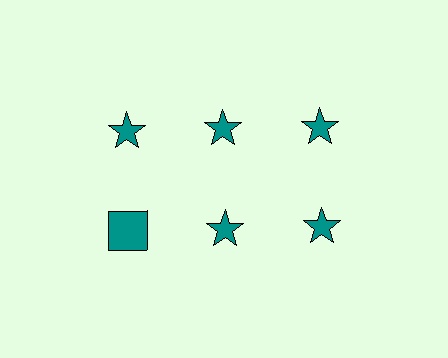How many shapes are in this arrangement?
There are 6 shapes arranged in a grid pattern.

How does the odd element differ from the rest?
It has a different shape: square instead of star.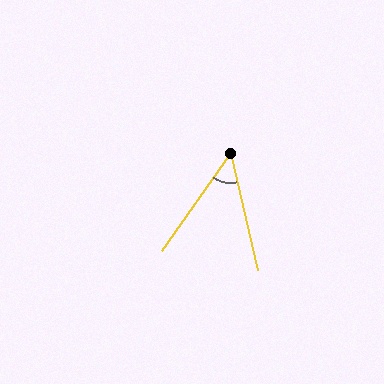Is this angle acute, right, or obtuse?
It is acute.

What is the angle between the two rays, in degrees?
Approximately 48 degrees.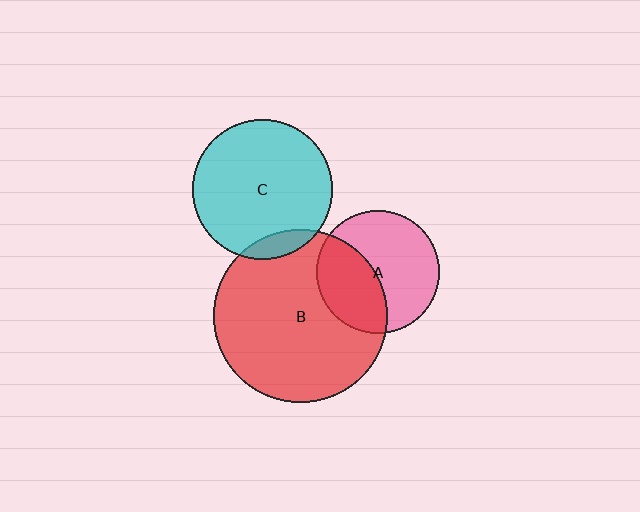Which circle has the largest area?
Circle B (red).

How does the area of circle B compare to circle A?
Approximately 2.0 times.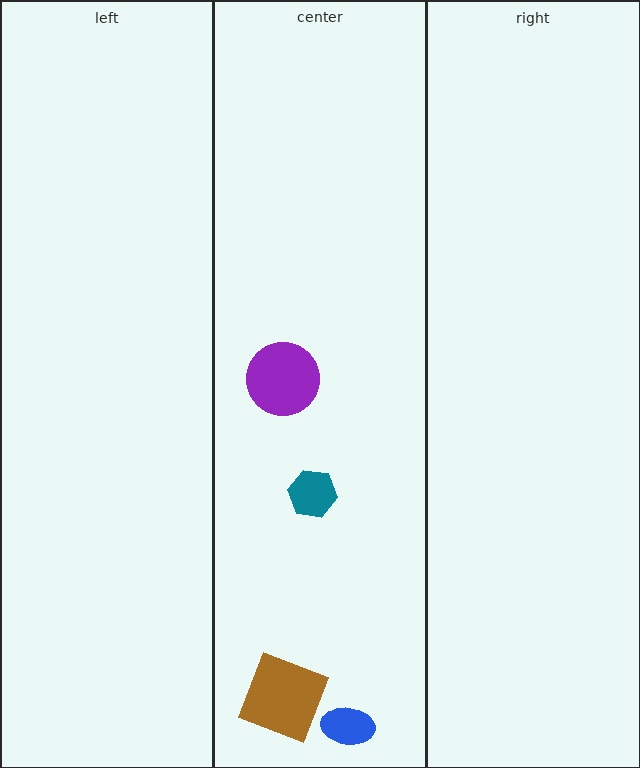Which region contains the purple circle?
The center region.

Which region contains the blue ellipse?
The center region.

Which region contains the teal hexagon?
The center region.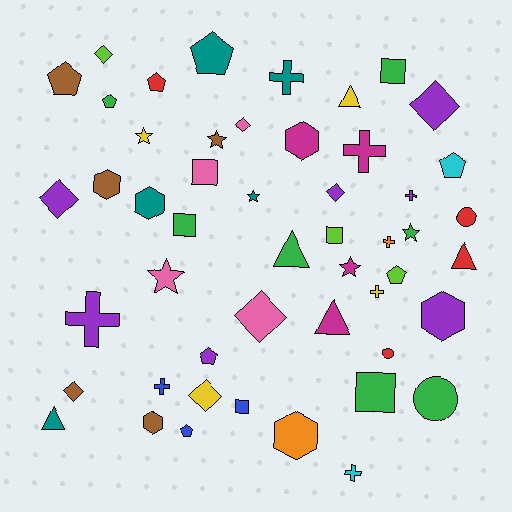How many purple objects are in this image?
There are 7 purple objects.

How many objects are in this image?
There are 50 objects.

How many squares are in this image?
There are 6 squares.